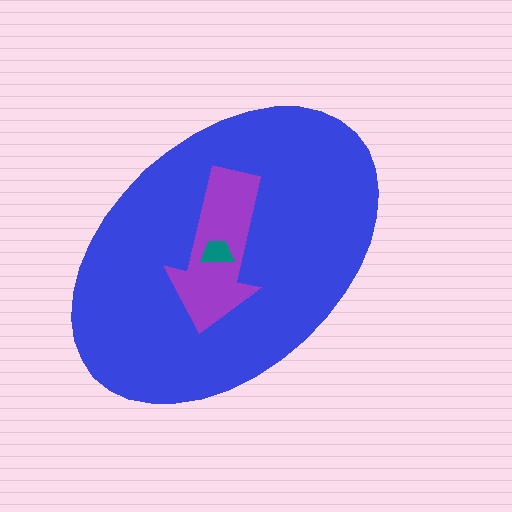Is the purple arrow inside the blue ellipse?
Yes.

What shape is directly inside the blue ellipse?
The purple arrow.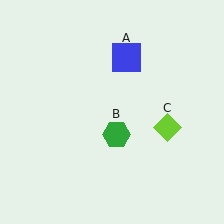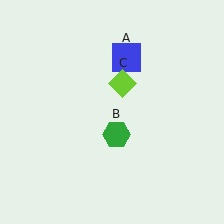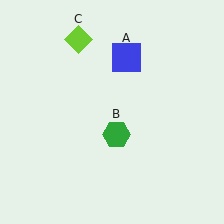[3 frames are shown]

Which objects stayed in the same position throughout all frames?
Blue square (object A) and green hexagon (object B) remained stationary.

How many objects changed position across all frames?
1 object changed position: lime diamond (object C).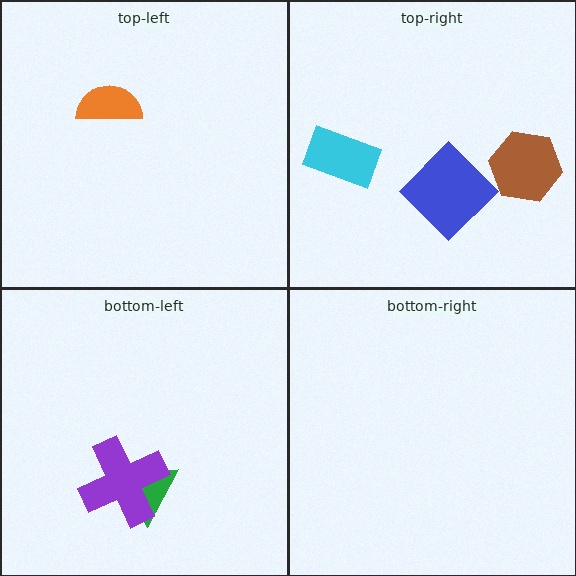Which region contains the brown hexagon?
The top-right region.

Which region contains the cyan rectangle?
The top-right region.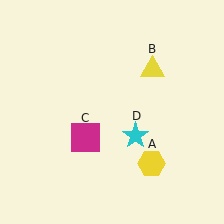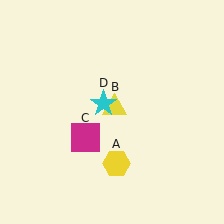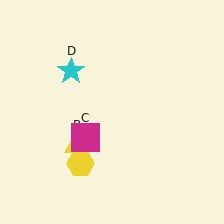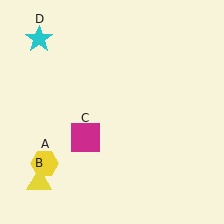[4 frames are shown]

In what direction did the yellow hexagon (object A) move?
The yellow hexagon (object A) moved left.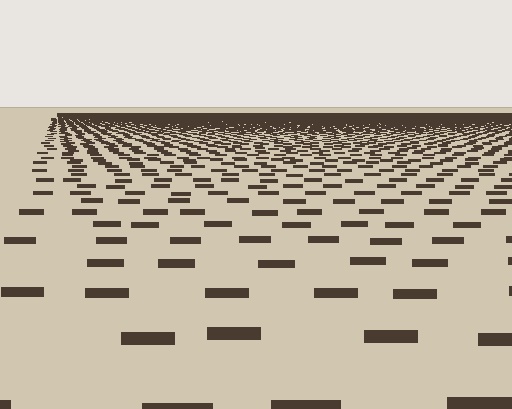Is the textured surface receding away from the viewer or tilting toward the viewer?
The surface is receding away from the viewer. Texture elements get smaller and denser toward the top.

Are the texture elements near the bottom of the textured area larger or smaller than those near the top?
Larger. Near the bottom, elements are closer to the viewer and appear at a bigger on-screen size.